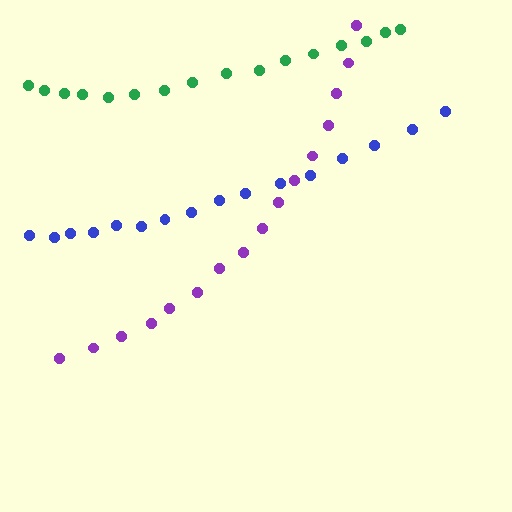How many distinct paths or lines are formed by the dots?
There are 3 distinct paths.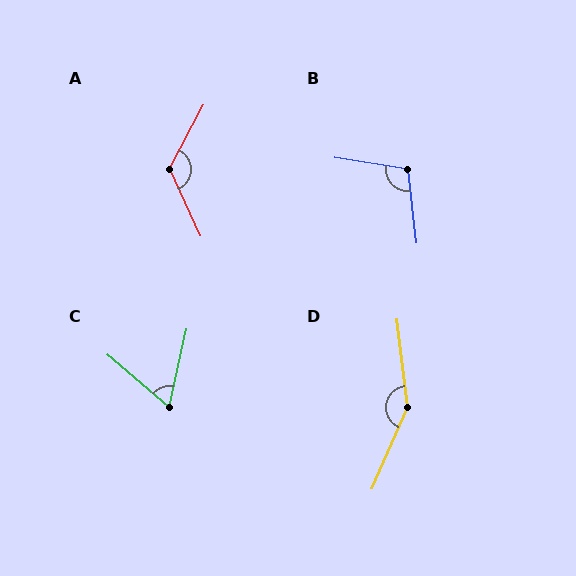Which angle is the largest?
D, at approximately 149 degrees.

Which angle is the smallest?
C, at approximately 62 degrees.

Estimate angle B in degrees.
Approximately 106 degrees.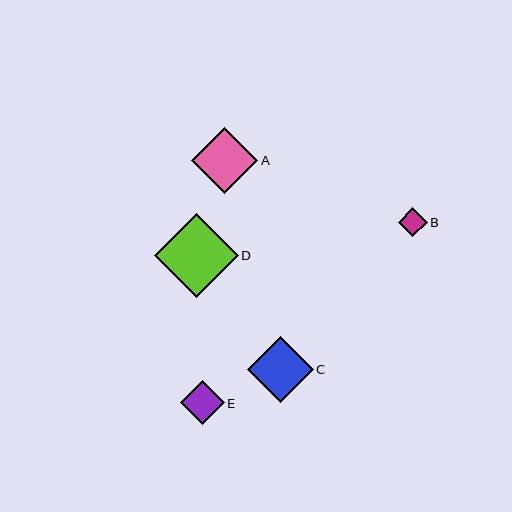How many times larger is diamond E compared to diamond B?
Diamond E is approximately 1.5 times the size of diamond B.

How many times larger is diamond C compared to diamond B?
Diamond C is approximately 2.3 times the size of diamond B.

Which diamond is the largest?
Diamond D is the largest with a size of approximately 84 pixels.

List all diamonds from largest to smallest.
From largest to smallest: D, A, C, E, B.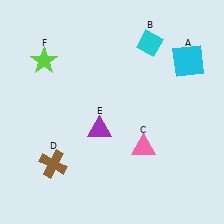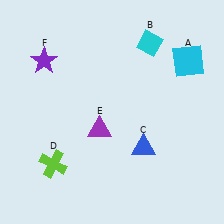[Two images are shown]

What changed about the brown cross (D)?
In Image 1, D is brown. In Image 2, it changed to lime.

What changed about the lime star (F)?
In Image 1, F is lime. In Image 2, it changed to purple.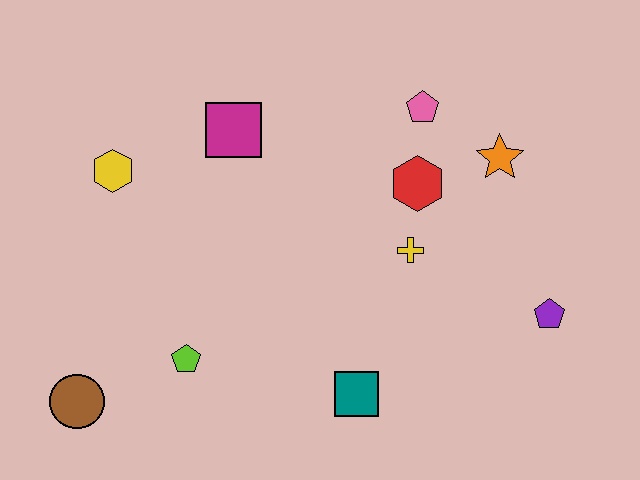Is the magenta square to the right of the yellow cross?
No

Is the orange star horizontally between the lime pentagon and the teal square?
No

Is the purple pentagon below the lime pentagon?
No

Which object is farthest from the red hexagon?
The brown circle is farthest from the red hexagon.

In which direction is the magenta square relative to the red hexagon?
The magenta square is to the left of the red hexagon.